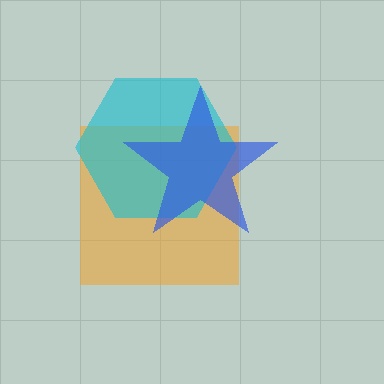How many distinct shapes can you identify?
There are 3 distinct shapes: an orange square, a cyan hexagon, a blue star.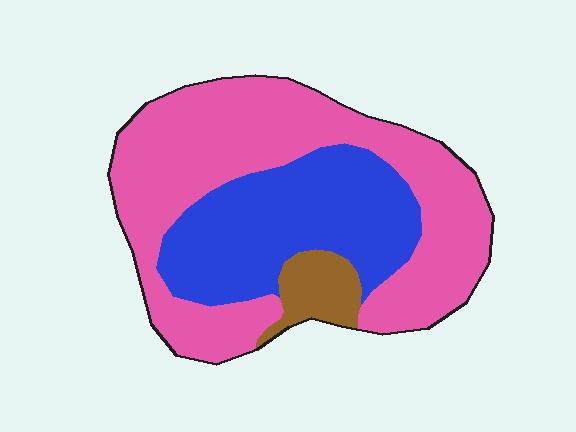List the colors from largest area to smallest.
From largest to smallest: pink, blue, brown.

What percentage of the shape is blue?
Blue takes up about one third (1/3) of the shape.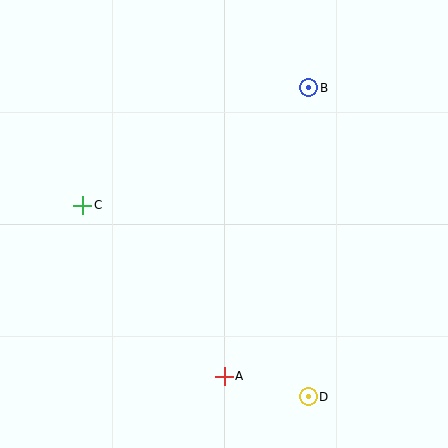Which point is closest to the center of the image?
Point C at (83, 205) is closest to the center.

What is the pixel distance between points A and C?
The distance between A and C is 222 pixels.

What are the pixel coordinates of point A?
Point A is at (224, 376).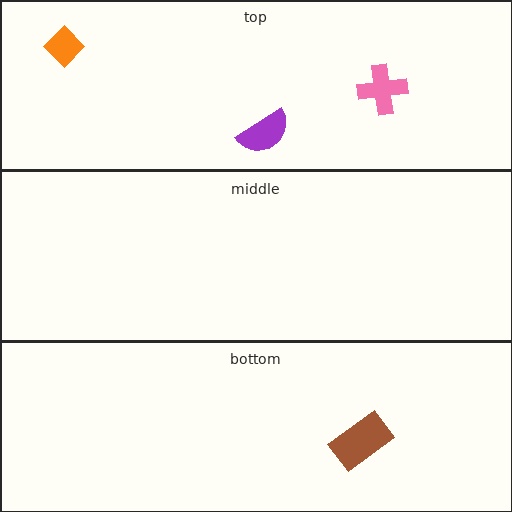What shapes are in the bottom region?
The brown rectangle.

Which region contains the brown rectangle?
The bottom region.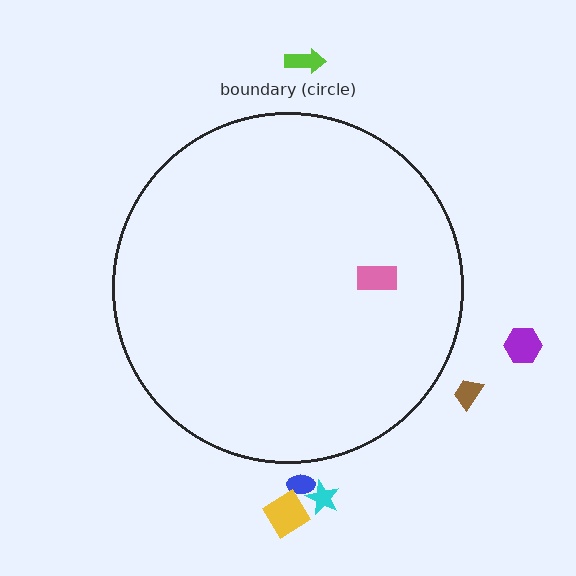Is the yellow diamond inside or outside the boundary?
Outside.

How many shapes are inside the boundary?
1 inside, 6 outside.